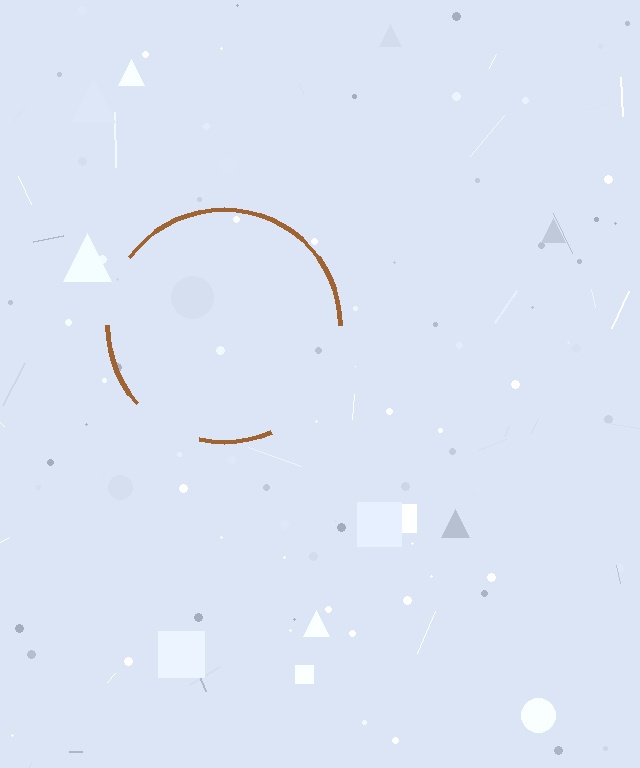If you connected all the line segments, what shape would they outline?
They would outline a circle.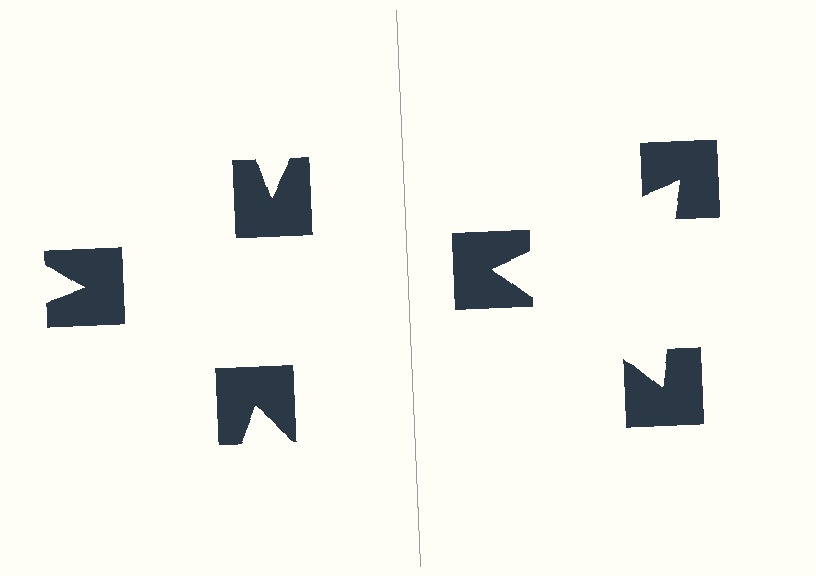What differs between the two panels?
The notched squares are positioned identically on both sides; only the wedge orientations differ. On the right they align to a triangle; on the left they are misaligned.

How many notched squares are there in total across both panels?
6 — 3 on each side.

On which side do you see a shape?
An illusory triangle appears on the right side. On the left side the wedge cuts are rotated, so no coherent shape forms.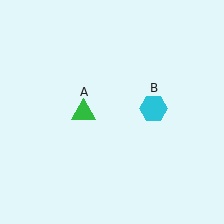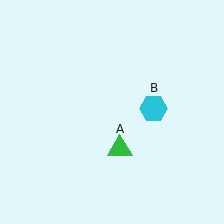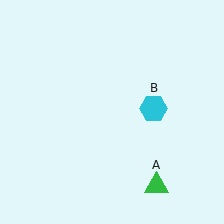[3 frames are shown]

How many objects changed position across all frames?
1 object changed position: green triangle (object A).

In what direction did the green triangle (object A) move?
The green triangle (object A) moved down and to the right.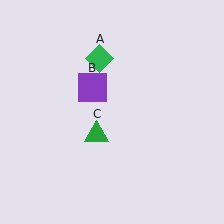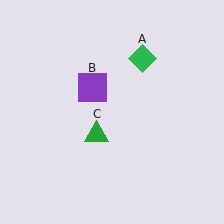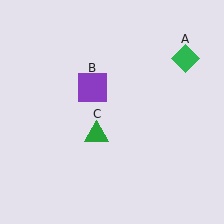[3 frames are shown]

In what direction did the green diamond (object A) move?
The green diamond (object A) moved right.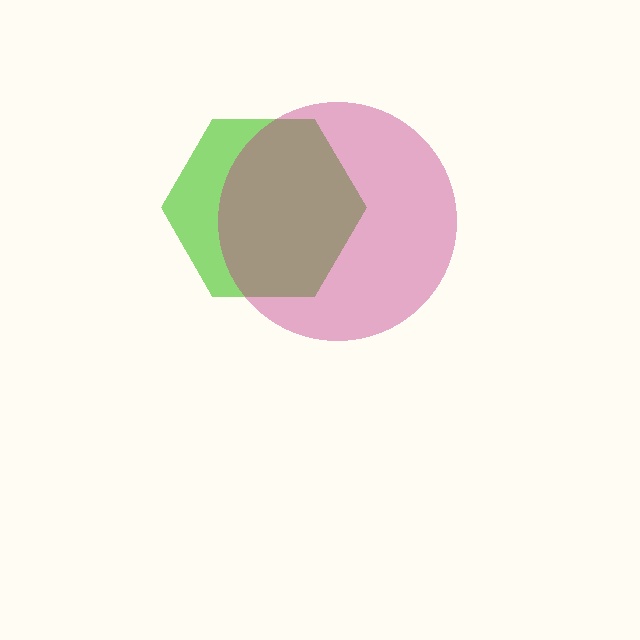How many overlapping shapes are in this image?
There are 2 overlapping shapes in the image.